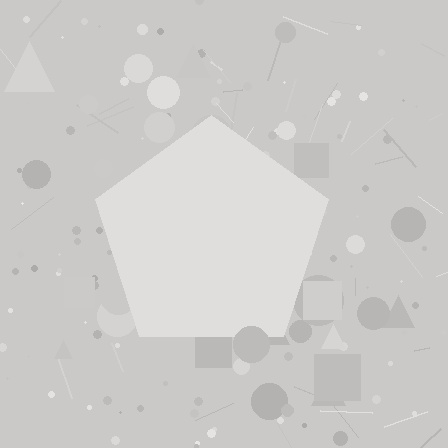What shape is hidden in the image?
A pentagon is hidden in the image.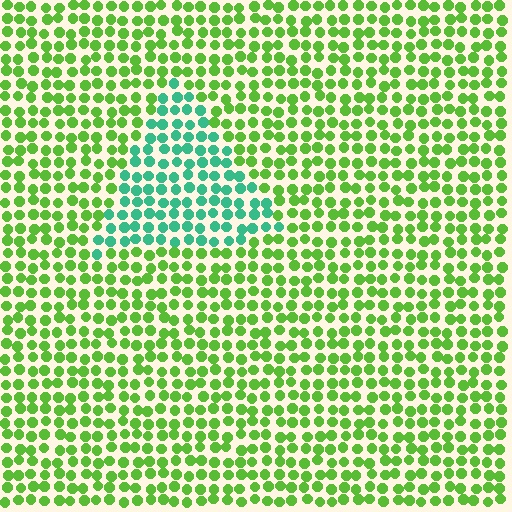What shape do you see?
I see a triangle.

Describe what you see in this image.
The image is filled with small lime elements in a uniform arrangement. A triangle-shaped region is visible where the elements are tinted to a slightly different hue, forming a subtle color boundary.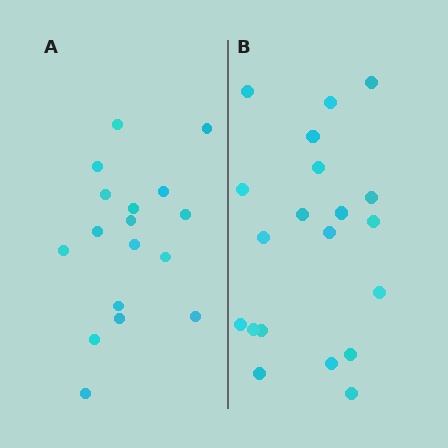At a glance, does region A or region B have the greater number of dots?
Region B (the right region) has more dots.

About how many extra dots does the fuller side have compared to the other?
Region B has just a few more — roughly 2 or 3 more dots than region A.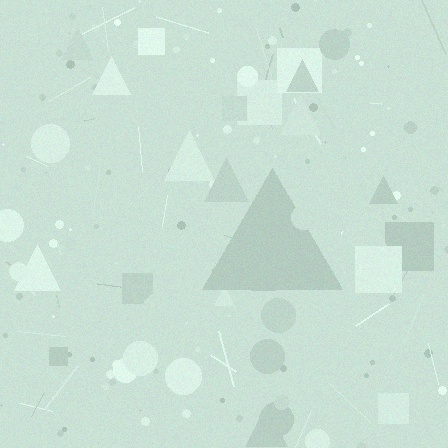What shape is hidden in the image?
A triangle is hidden in the image.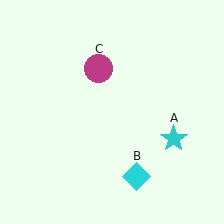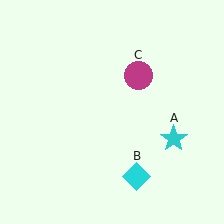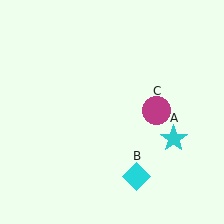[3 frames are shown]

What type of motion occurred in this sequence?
The magenta circle (object C) rotated clockwise around the center of the scene.